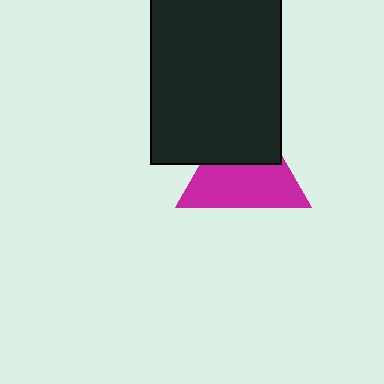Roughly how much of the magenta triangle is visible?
About half of it is visible (roughly 59%).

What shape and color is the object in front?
The object in front is a black rectangle.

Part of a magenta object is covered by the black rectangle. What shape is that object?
It is a triangle.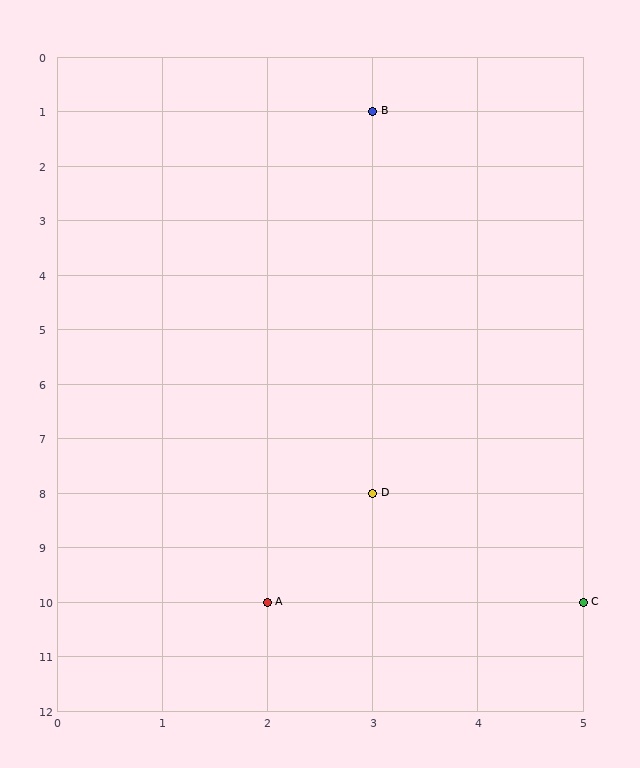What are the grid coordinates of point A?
Point A is at grid coordinates (2, 10).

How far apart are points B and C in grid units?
Points B and C are 2 columns and 9 rows apart (about 9.2 grid units diagonally).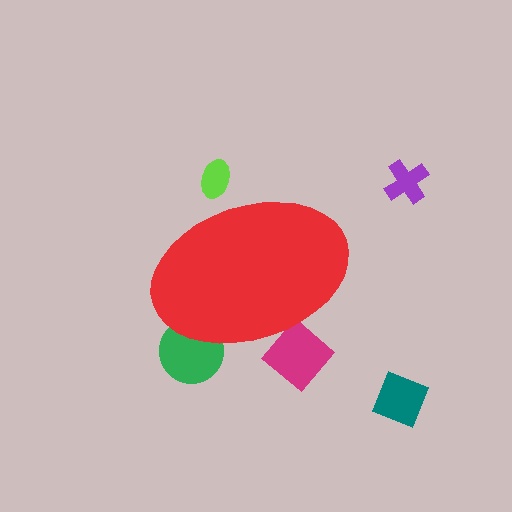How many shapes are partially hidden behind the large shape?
3 shapes are partially hidden.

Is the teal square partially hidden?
No, the teal square is fully visible.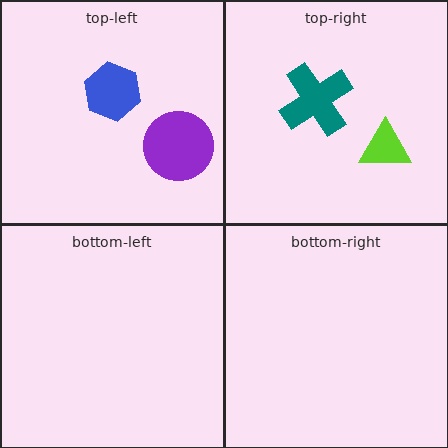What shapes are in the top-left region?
The purple circle, the blue hexagon.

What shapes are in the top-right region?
The teal cross, the lime triangle.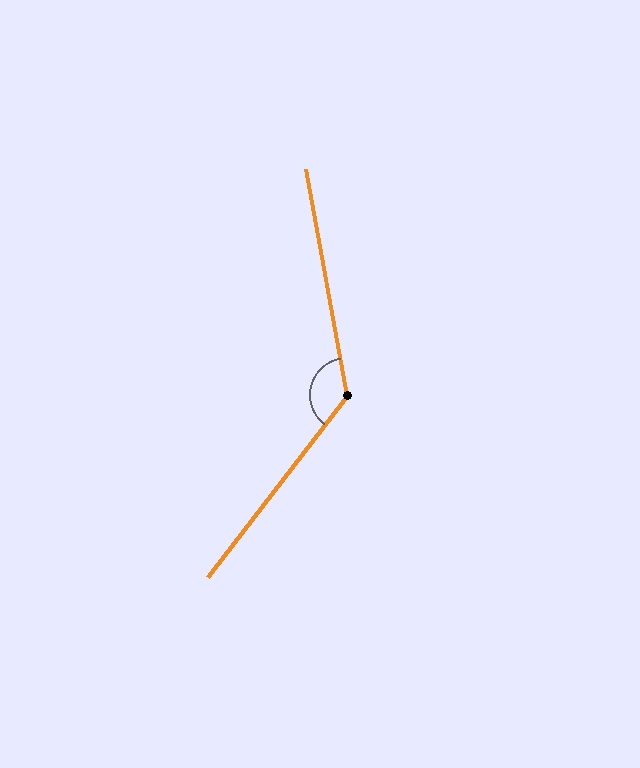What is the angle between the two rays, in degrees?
Approximately 132 degrees.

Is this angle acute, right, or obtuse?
It is obtuse.